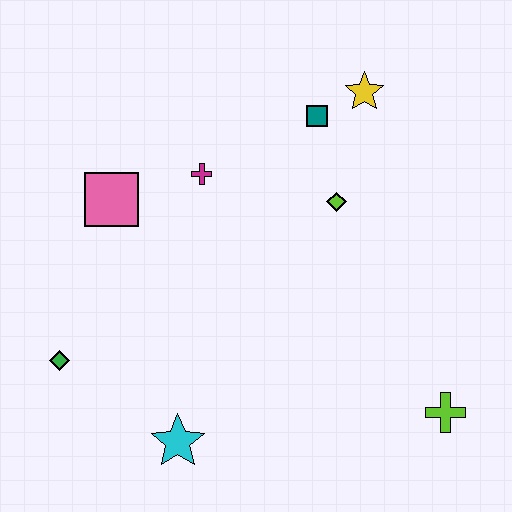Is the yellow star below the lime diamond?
No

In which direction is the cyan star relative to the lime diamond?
The cyan star is below the lime diamond.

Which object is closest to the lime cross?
The lime diamond is closest to the lime cross.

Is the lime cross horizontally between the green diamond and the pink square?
No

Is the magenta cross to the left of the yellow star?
Yes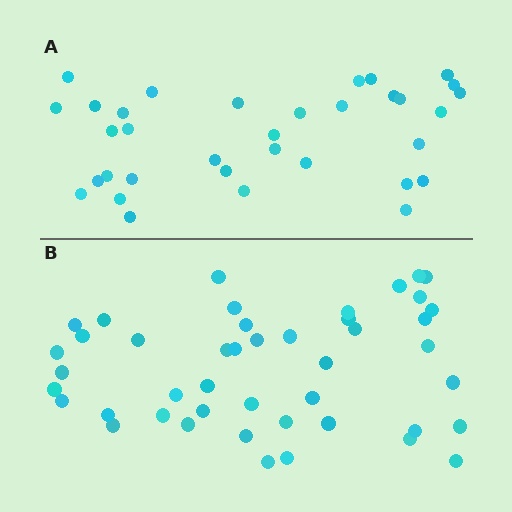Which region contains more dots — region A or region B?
Region B (the bottom region) has more dots.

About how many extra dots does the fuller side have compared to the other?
Region B has roughly 12 or so more dots than region A.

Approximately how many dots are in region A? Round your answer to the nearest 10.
About 30 dots. (The exact count is 34, which rounds to 30.)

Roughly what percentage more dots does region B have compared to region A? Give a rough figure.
About 30% more.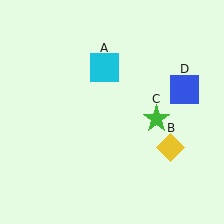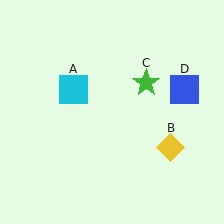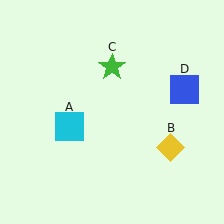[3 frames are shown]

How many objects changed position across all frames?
2 objects changed position: cyan square (object A), green star (object C).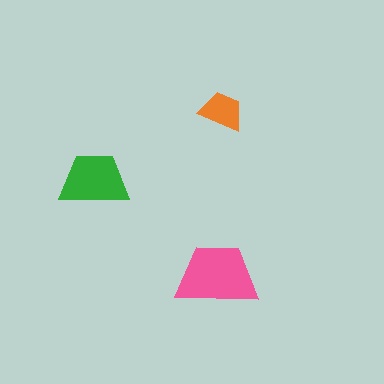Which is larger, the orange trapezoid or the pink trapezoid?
The pink one.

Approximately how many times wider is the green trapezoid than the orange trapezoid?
About 1.5 times wider.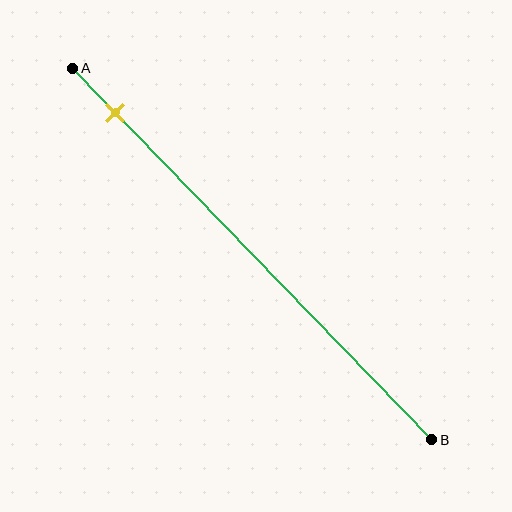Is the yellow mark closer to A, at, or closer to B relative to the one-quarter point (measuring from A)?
The yellow mark is closer to point A than the one-quarter point of segment AB.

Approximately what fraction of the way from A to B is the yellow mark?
The yellow mark is approximately 10% of the way from A to B.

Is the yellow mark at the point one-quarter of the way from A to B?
No, the mark is at about 10% from A, not at the 25% one-quarter point.